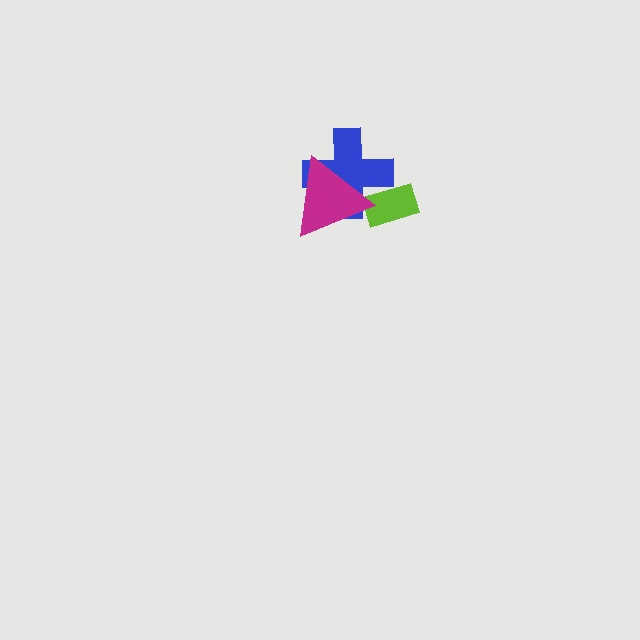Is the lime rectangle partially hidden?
Yes, it is partially covered by another shape.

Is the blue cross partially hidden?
Yes, it is partially covered by another shape.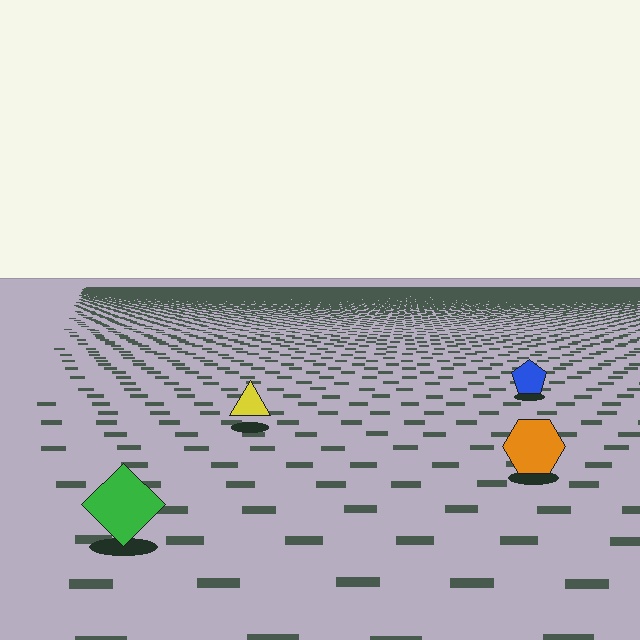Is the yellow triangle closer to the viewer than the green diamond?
No. The green diamond is closer — you can tell from the texture gradient: the ground texture is coarser near it.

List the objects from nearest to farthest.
From nearest to farthest: the green diamond, the orange hexagon, the yellow triangle, the blue pentagon.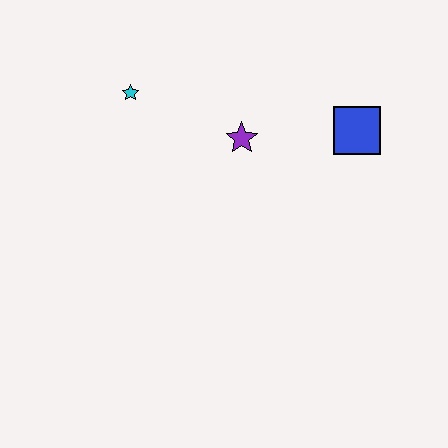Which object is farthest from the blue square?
The cyan star is farthest from the blue square.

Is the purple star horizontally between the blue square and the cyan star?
Yes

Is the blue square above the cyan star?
No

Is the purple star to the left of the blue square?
Yes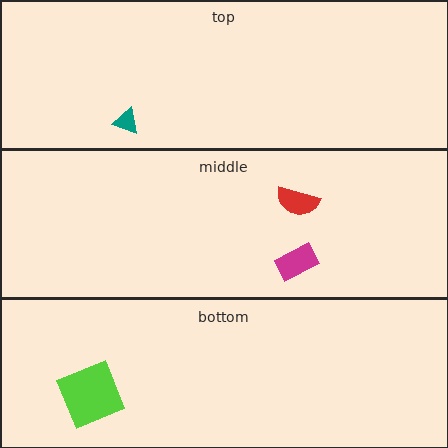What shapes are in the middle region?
The magenta rectangle, the red semicircle.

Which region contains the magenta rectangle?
The middle region.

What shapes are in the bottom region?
The lime square.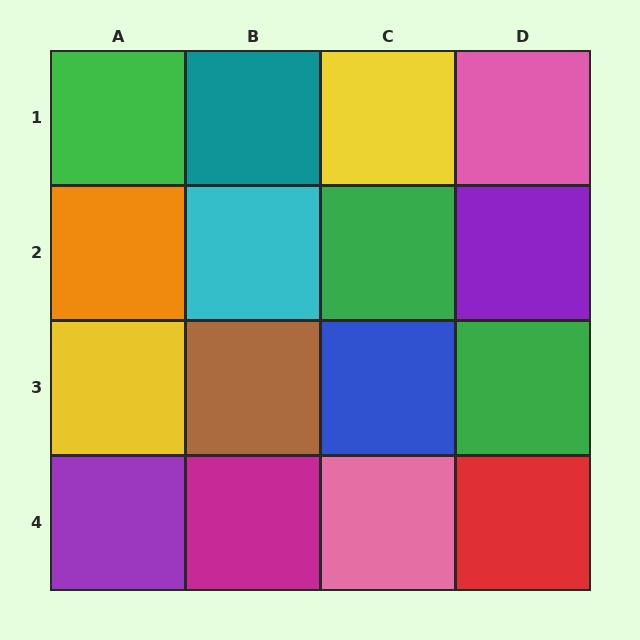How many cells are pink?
2 cells are pink.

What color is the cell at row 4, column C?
Pink.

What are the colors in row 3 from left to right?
Yellow, brown, blue, green.